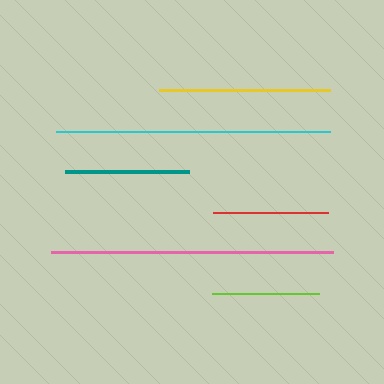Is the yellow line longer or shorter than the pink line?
The pink line is longer than the yellow line.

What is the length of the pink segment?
The pink segment is approximately 282 pixels long.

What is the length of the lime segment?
The lime segment is approximately 107 pixels long.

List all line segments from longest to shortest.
From longest to shortest: pink, cyan, yellow, teal, red, lime.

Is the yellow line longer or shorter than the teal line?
The yellow line is longer than the teal line.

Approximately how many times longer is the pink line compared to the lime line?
The pink line is approximately 2.6 times the length of the lime line.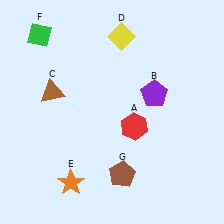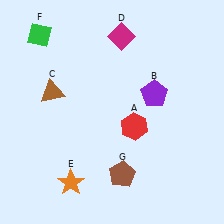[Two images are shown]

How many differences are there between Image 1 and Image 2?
There is 1 difference between the two images.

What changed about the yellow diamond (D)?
In Image 1, D is yellow. In Image 2, it changed to magenta.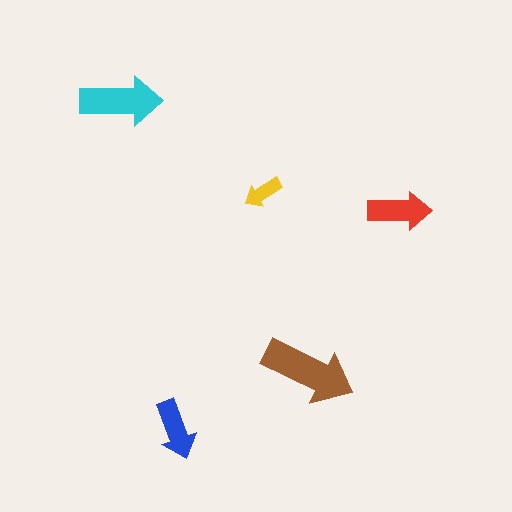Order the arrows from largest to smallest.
the brown one, the cyan one, the red one, the blue one, the yellow one.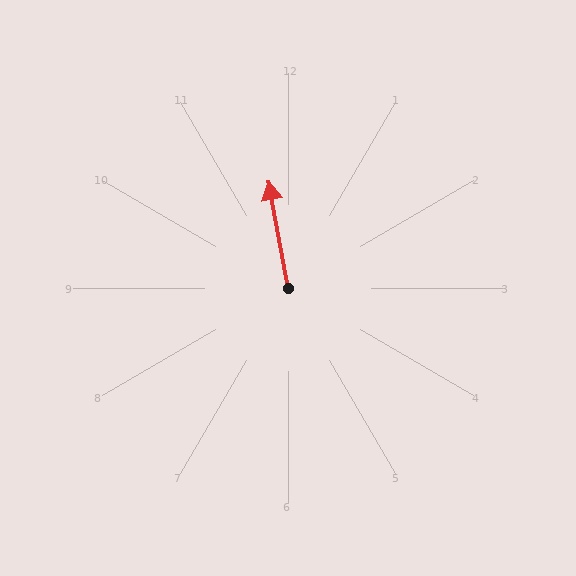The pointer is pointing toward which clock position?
Roughly 12 o'clock.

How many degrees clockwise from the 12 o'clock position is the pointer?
Approximately 350 degrees.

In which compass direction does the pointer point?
North.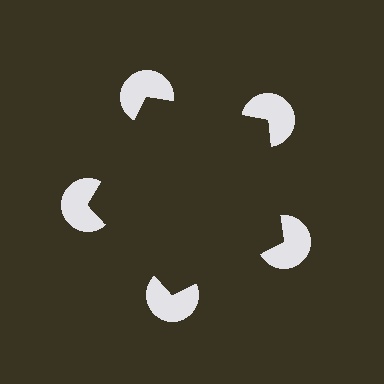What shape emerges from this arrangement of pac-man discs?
An illusory pentagon — its edges are inferred from the aligned wedge cuts in the pac-man discs, not physically drawn.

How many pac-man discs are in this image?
There are 5 — one at each vertex of the illusory pentagon.